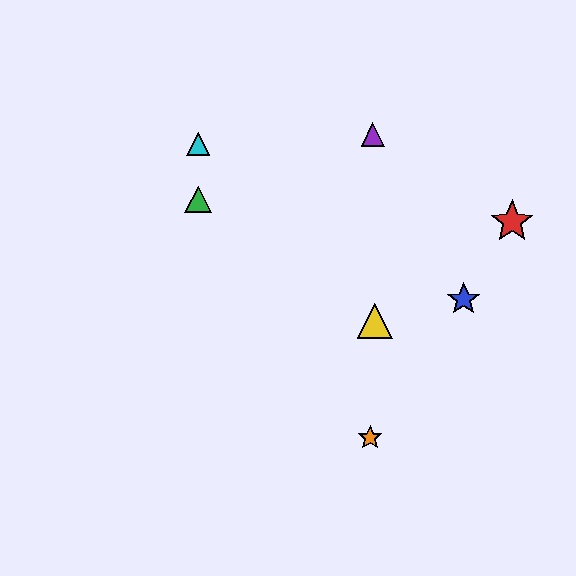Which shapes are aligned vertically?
The green triangle, the cyan triangle are aligned vertically.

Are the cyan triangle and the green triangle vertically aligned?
Yes, both are at x≈198.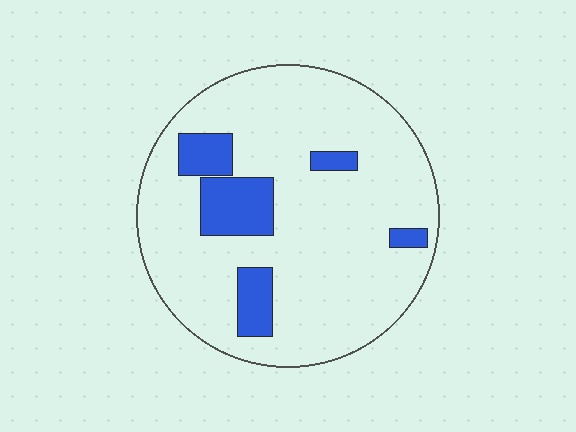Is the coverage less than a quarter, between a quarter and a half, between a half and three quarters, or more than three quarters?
Less than a quarter.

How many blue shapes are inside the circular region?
5.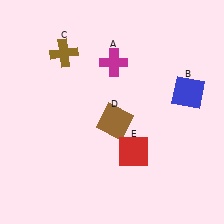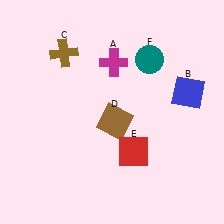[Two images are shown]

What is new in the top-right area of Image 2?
A teal circle (F) was added in the top-right area of Image 2.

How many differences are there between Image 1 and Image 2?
There is 1 difference between the two images.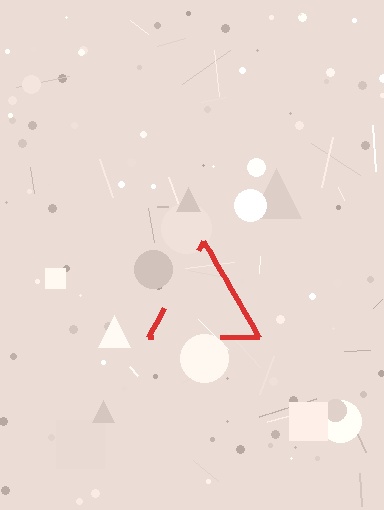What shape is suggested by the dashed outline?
The dashed outline suggests a triangle.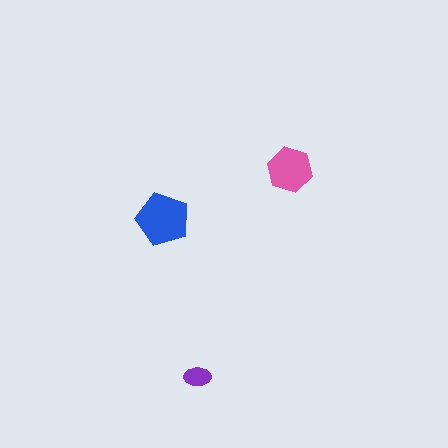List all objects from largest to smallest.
The blue pentagon, the pink hexagon, the purple ellipse.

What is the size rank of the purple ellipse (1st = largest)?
3rd.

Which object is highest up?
The pink hexagon is topmost.